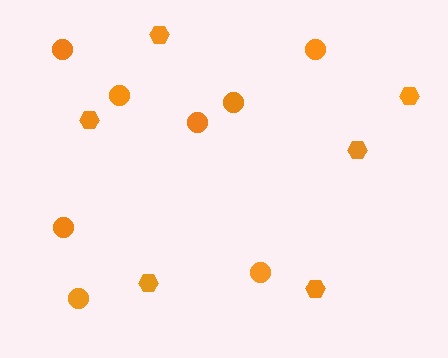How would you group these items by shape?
There are 2 groups: one group of circles (8) and one group of hexagons (6).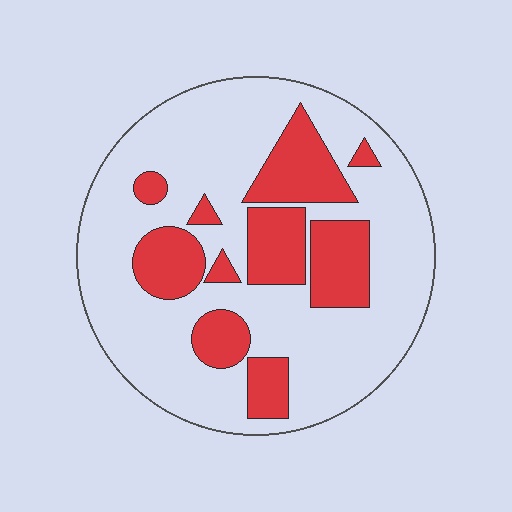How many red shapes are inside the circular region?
10.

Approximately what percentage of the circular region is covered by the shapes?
Approximately 30%.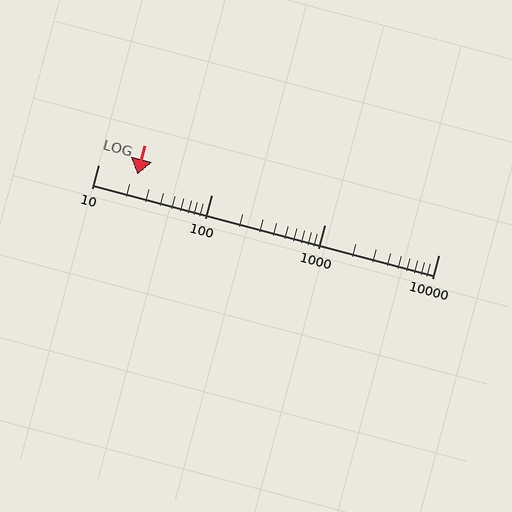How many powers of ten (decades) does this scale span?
The scale spans 3 decades, from 10 to 10000.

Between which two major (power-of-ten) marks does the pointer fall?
The pointer is between 10 and 100.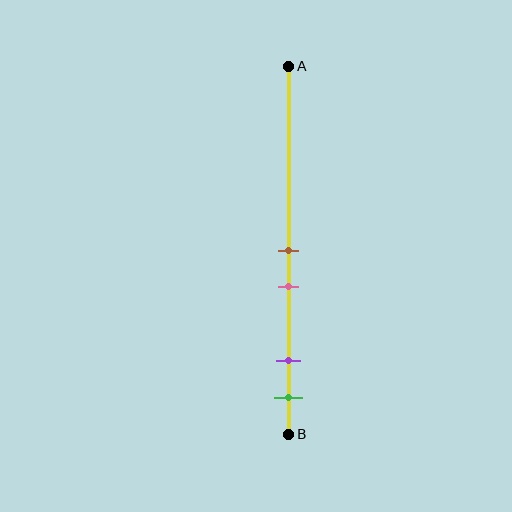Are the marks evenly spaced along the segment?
No, the marks are not evenly spaced.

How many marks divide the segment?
There are 4 marks dividing the segment.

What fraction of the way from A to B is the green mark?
The green mark is approximately 90% (0.9) of the way from A to B.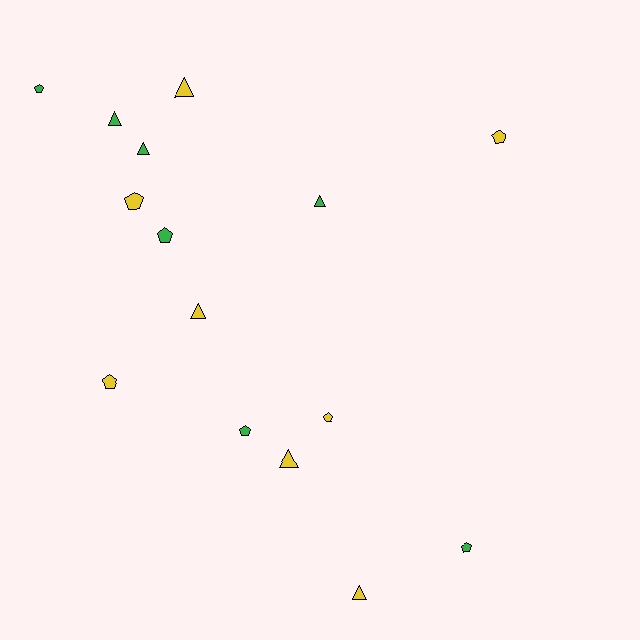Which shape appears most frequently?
Pentagon, with 8 objects.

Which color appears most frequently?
Yellow, with 8 objects.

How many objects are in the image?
There are 15 objects.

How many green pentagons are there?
There are 4 green pentagons.